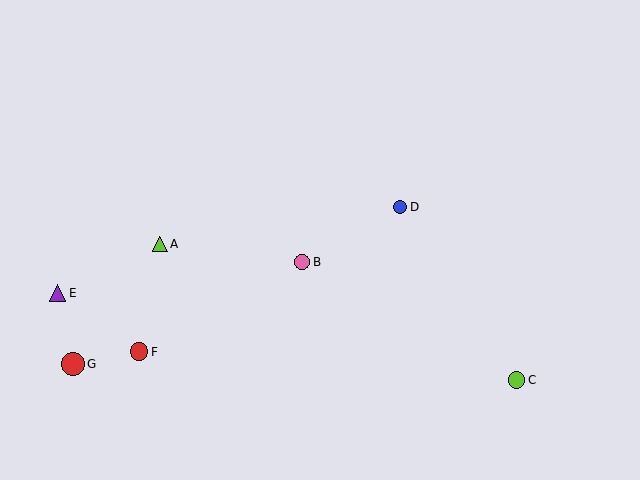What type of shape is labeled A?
Shape A is a lime triangle.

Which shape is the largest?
The red circle (labeled G) is the largest.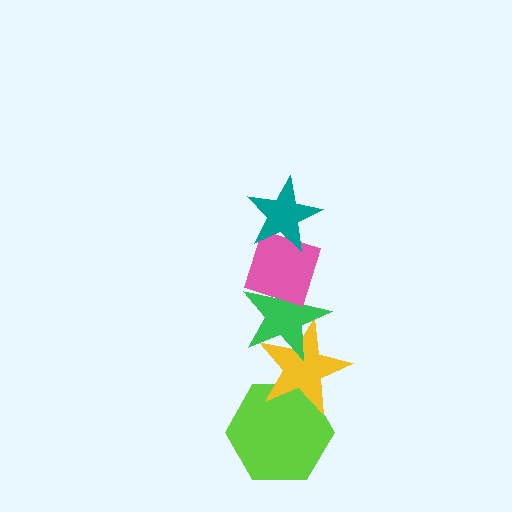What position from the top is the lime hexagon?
The lime hexagon is 5th from the top.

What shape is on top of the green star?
The pink diamond is on top of the green star.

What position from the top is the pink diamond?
The pink diamond is 2nd from the top.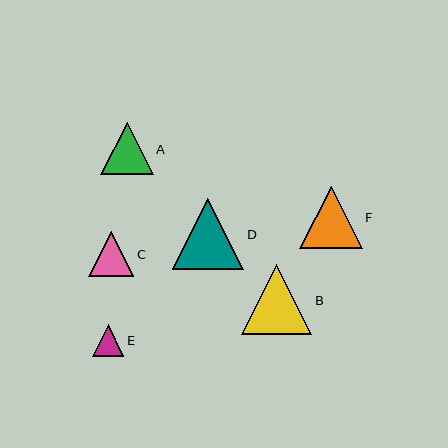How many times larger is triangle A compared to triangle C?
Triangle A is approximately 1.2 times the size of triangle C.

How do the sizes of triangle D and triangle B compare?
Triangle D and triangle B are approximately the same size.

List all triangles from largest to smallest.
From largest to smallest: D, B, F, A, C, E.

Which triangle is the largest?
Triangle D is the largest with a size of approximately 71 pixels.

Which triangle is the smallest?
Triangle E is the smallest with a size of approximately 32 pixels.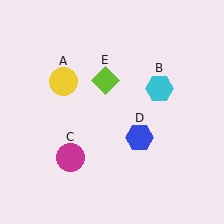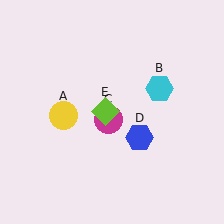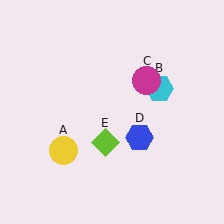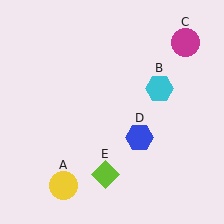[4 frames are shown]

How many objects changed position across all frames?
3 objects changed position: yellow circle (object A), magenta circle (object C), lime diamond (object E).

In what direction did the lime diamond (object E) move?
The lime diamond (object E) moved down.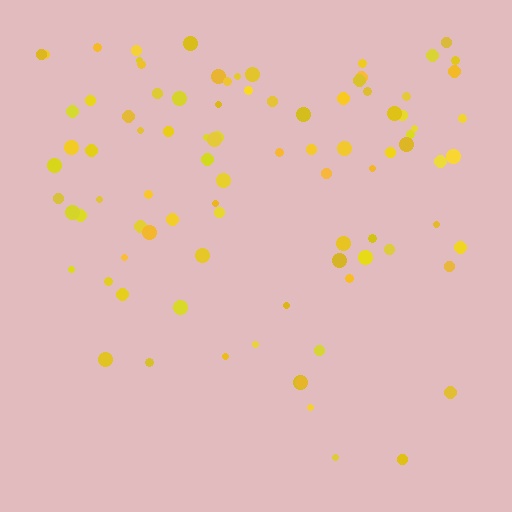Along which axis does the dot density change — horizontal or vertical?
Vertical.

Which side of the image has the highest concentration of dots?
The top.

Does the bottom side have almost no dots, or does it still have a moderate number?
Still a moderate number, just noticeably fewer than the top.